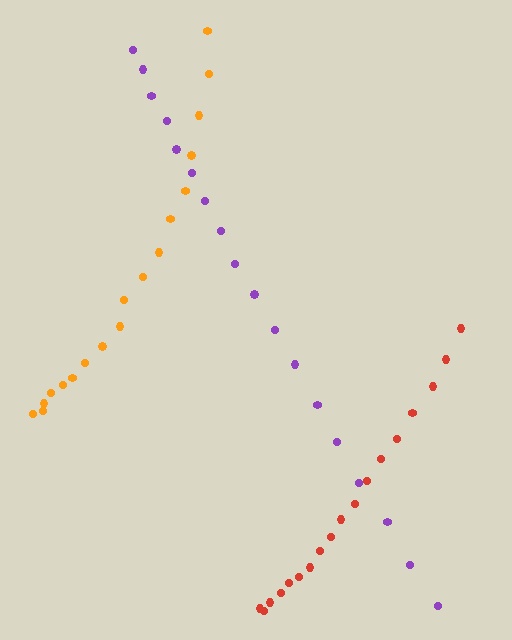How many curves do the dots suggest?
There are 3 distinct paths.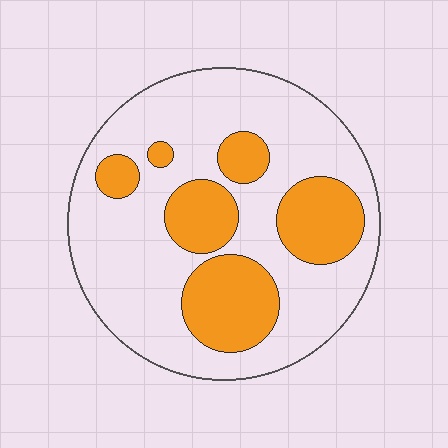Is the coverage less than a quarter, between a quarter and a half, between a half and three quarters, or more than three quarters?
Between a quarter and a half.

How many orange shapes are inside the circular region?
6.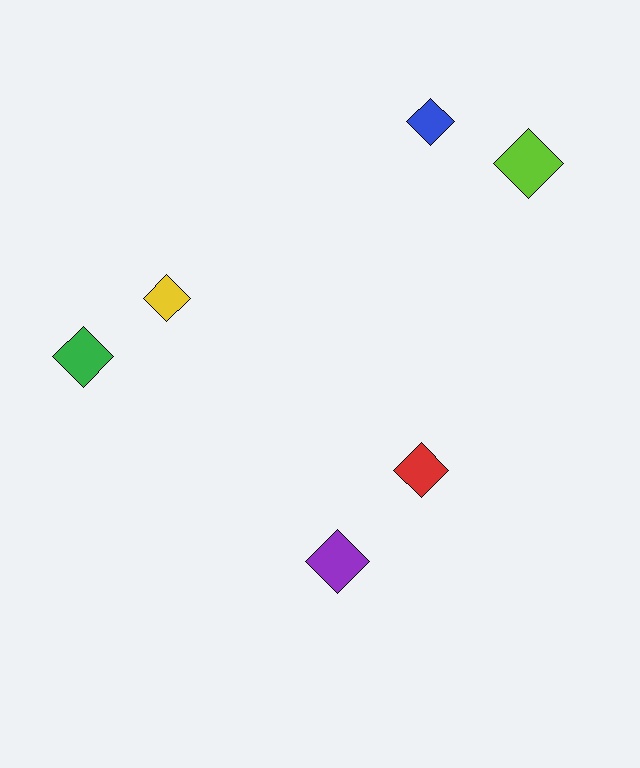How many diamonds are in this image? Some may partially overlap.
There are 6 diamonds.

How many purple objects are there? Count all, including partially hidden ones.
There is 1 purple object.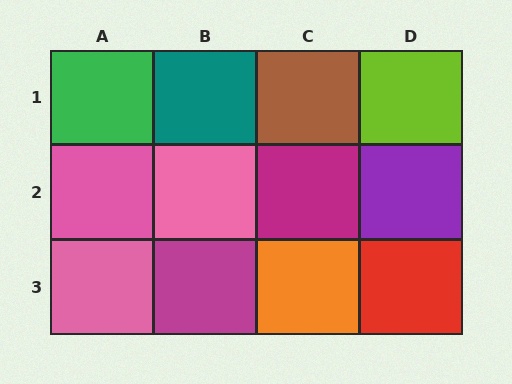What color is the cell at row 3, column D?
Red.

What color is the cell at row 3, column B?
Magenta.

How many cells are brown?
1 cell is brown.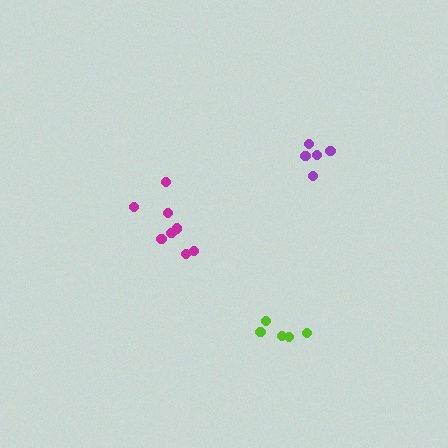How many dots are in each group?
Group 1: 8 dots, Group 2: 5 dots, Group 3: 5 dots (18 total).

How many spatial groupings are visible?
There are 3 spatial groupings.